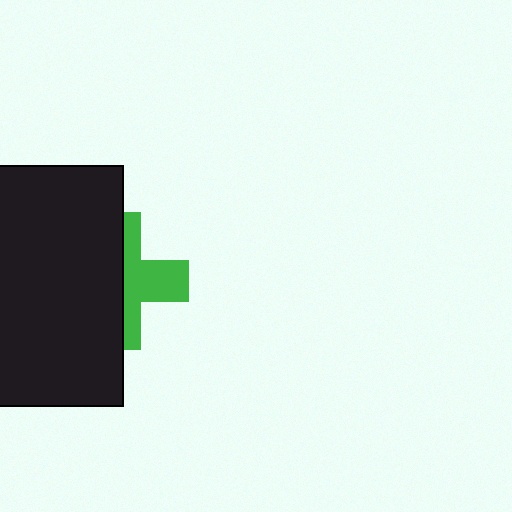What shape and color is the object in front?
The object in front is a black rectangle.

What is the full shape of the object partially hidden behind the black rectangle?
The partially hidden object is a green cross.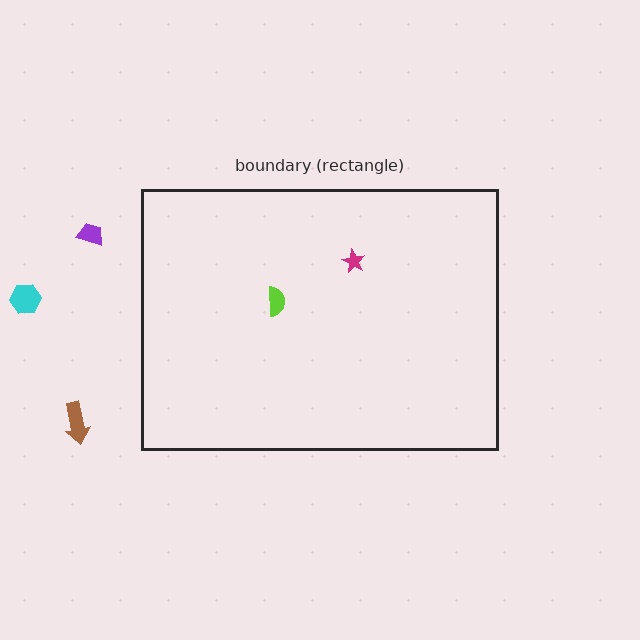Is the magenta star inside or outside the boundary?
Inside.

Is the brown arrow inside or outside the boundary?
Outside.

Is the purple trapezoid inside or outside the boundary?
Outside.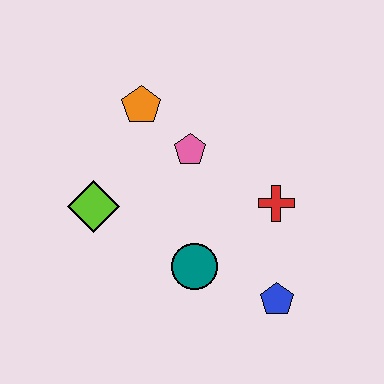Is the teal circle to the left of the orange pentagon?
No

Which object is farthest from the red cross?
The lime diamond is farthest from the red cross.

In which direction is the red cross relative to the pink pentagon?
The red cross is to the right of the pink pentagon.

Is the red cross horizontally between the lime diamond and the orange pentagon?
No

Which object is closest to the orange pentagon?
The pink pentagon is closest to the orange pentagon.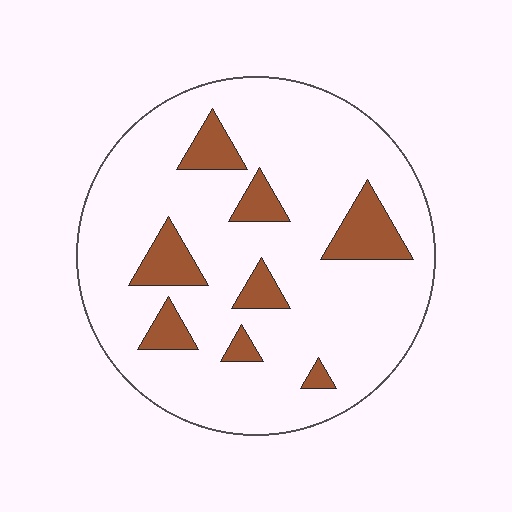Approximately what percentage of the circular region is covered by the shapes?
Approximately 15%.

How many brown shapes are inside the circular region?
8.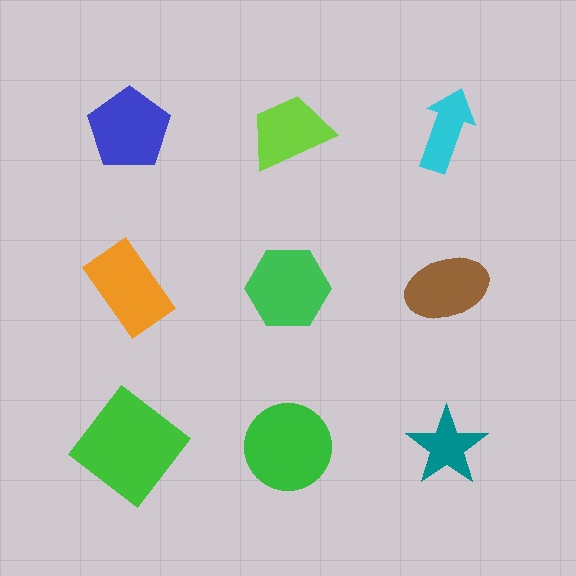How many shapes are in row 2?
3 shapes.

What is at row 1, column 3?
A cyan arrow.